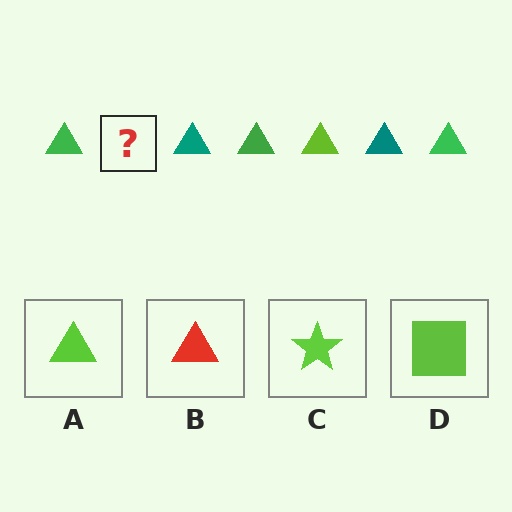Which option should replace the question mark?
Option A.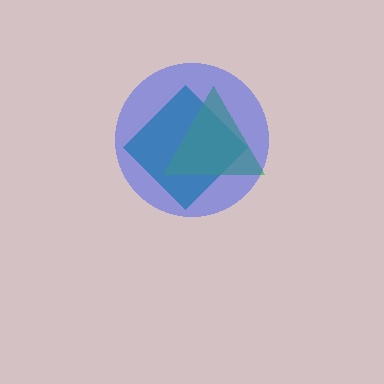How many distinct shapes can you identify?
There are 3 distinct shapes: a teal diamond, a green triangle, a blue circle.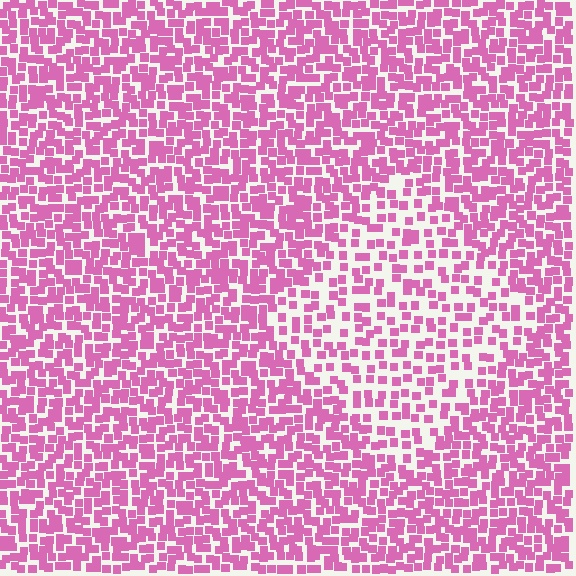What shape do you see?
I see a diamond.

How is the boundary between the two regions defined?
The boundary is defined by a change in element density (approximately 1.8x ratio). All elements are the same color, size, and shape.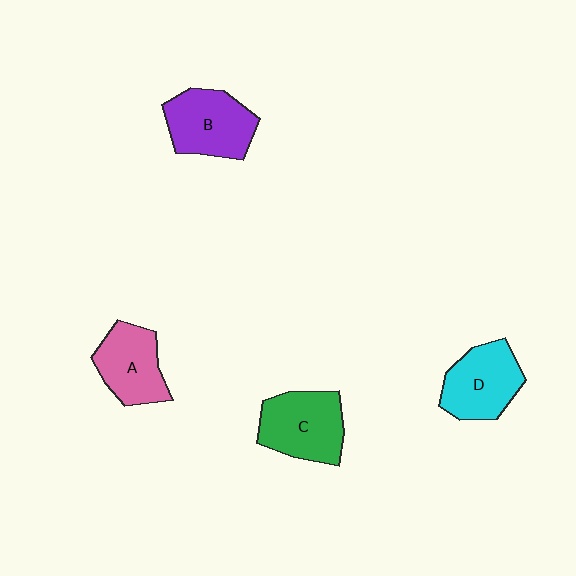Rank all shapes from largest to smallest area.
From largest to smallest: C (green), B (purple), D (cyan), A (pink).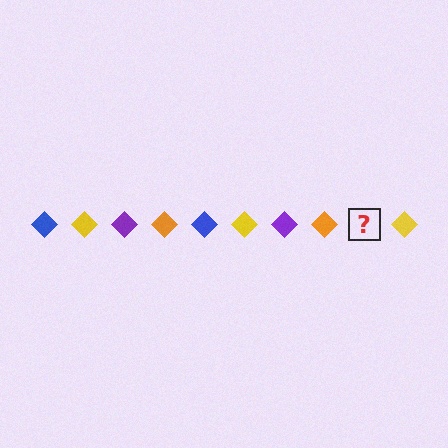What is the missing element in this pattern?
The missing element is a blue diamond.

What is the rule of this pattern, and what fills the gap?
The rule is that the pattern cycles through blue, yellow, purple, orange diamonds. The gap should be filled with a blue diamond.